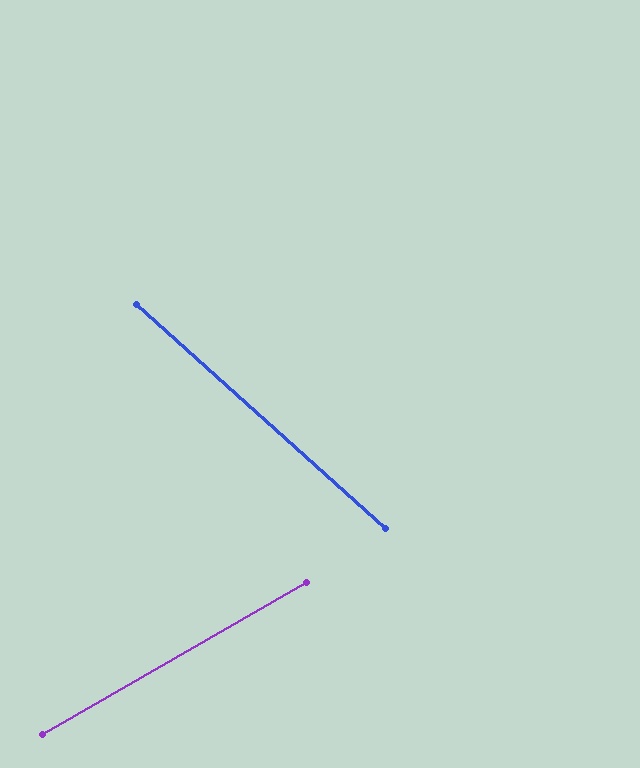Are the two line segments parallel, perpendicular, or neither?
Neither parallel nor perpendicular — they differ by about 72°.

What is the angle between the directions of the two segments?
Approximately 72 degrees.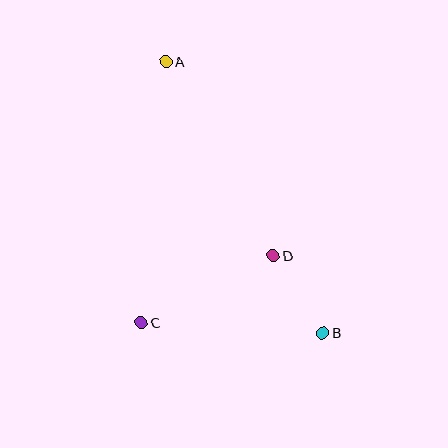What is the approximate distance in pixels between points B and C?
The distance between B and C is approximately 182 pixels.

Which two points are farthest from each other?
Points A and B are farthest from each other.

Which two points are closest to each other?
Points B and D are closest to each other.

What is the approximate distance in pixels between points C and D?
The distance between C and D is approximately 148 pixels.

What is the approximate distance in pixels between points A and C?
The distance between A and C is approximately 263 pixels.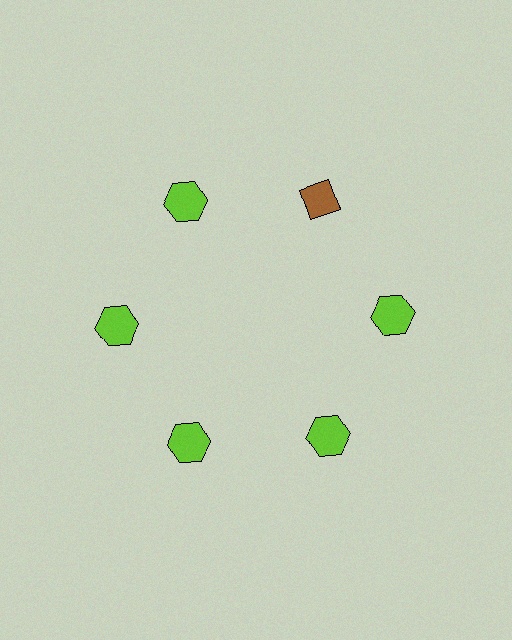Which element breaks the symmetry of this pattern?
The brown diamond at roughly the 1 o'clock position breaks the symmetry. All other shapes are lime hexagons.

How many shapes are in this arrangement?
There are 6 shapes arranged in a ring pattern.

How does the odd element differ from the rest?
It differs in both color (brown instead of lime) and shape (diamond instead of hexagon).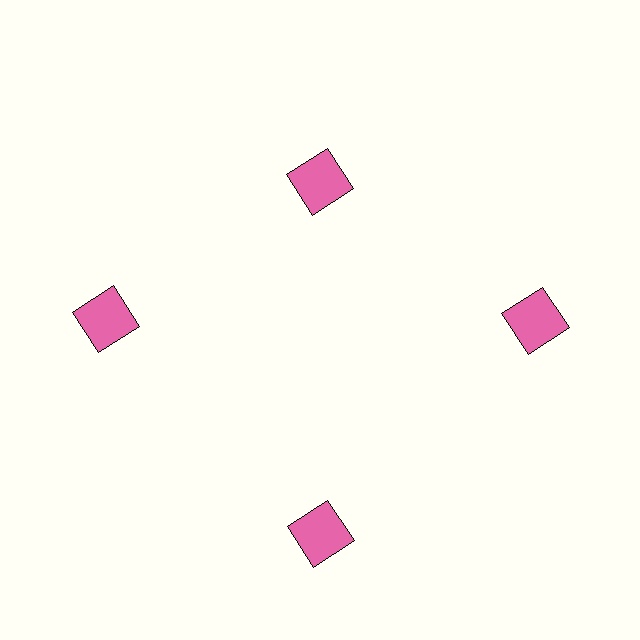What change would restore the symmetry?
The symmetry would be restored by moving it outward, back onto the ring so that all 4 squares sit at equal angles and equal distance from the center.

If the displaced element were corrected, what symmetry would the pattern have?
It would have 4-fold rotational symmetry — the pattern would map onto itself every 90 degrees.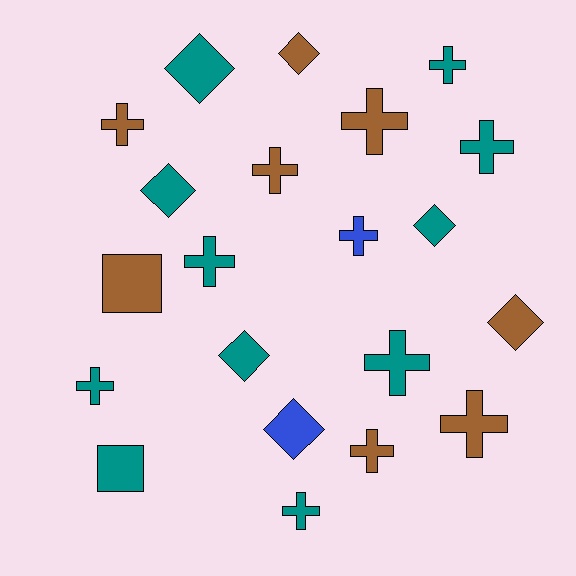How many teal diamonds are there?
There are 4 teal diamonds.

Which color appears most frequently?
Teal, with 11 objects.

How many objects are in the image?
There are 21 objects.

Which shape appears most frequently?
Cross, with 12 objects.